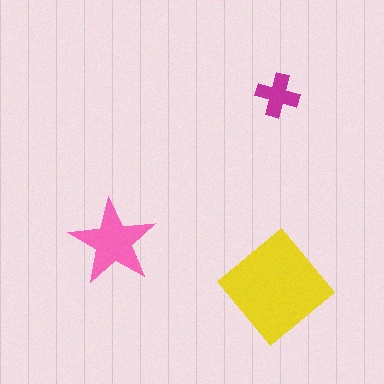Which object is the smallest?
The magenta cross.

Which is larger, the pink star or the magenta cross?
The pink star.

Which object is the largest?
The yellow diamond.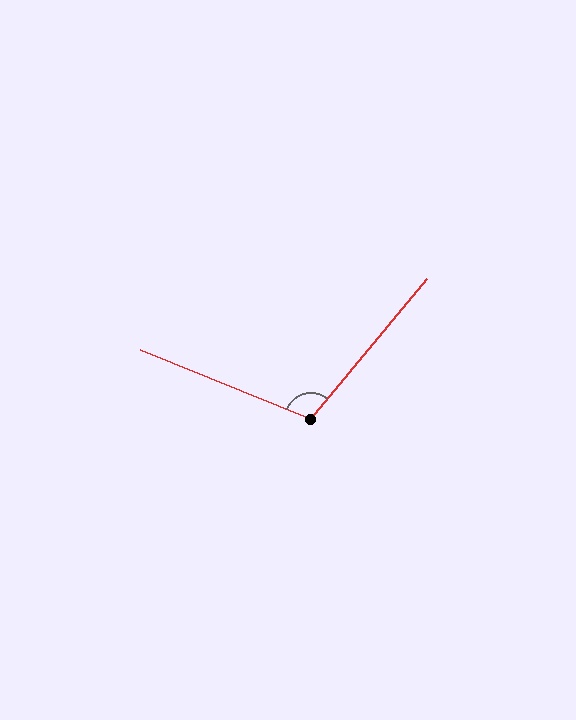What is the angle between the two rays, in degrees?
Approximately 108 degrees.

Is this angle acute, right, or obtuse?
It is obtuse.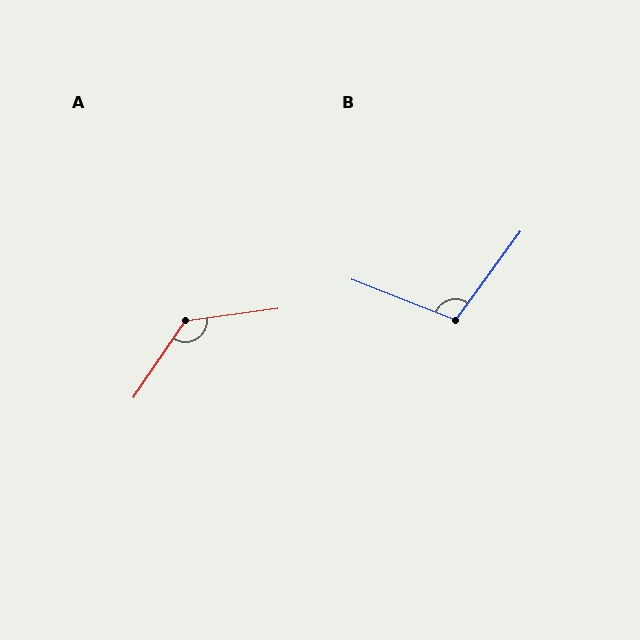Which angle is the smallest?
B, at approximately 105 degrees.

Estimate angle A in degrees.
Approximately 132 degrees.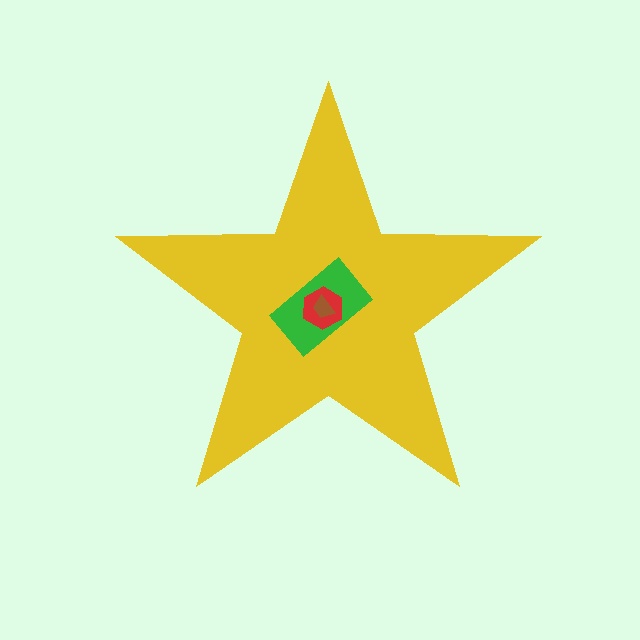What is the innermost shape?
The brown trapezoid.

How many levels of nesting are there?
4.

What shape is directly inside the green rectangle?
The red hexagon.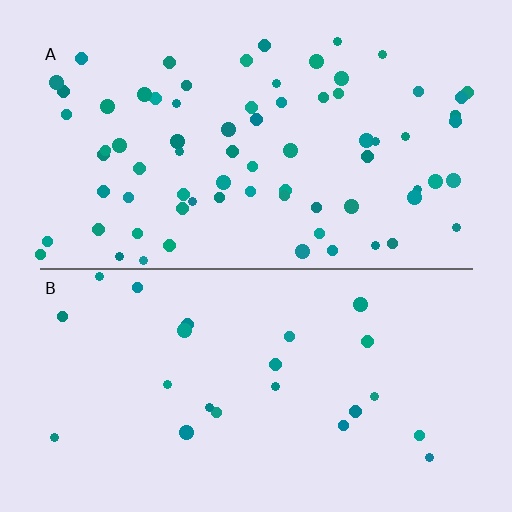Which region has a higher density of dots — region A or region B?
A (the top).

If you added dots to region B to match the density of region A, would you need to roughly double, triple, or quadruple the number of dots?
Approximately triple.